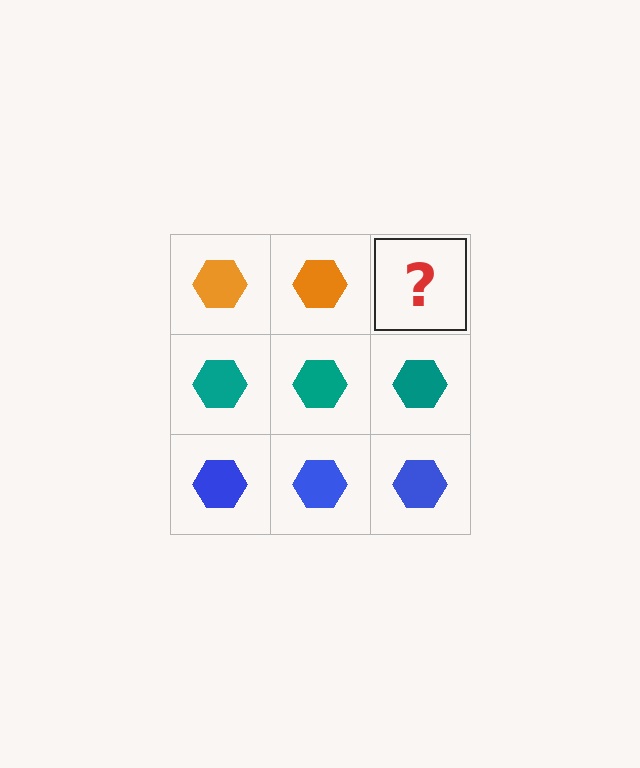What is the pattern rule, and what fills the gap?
The rule is that each row has a consistent color. The gap should be filled with an orange hexagon.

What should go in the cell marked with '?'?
The missing cell should contain an orange hexagon.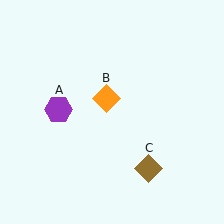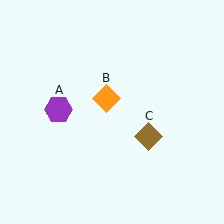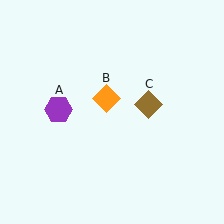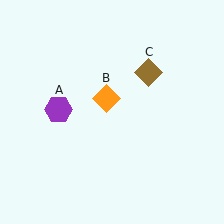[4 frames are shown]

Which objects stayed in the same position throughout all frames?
Purple hexagon (object A) and orange diamond (object B) remained stationary.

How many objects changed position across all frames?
1 object changed position: brown diamond (object C).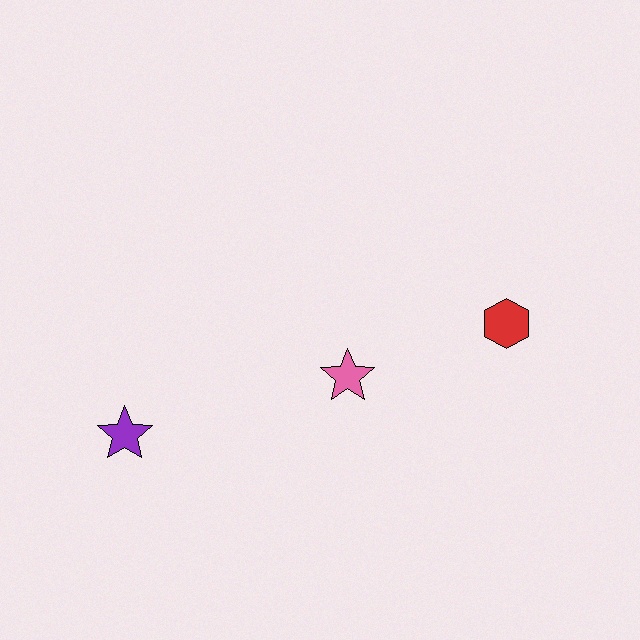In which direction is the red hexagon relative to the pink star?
The red hexagon is to the right of the pink star.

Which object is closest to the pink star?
The red hexagon is closest to the pink star.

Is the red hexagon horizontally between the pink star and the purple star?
No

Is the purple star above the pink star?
No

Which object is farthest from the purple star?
The red hexagon is farthest from the purple star.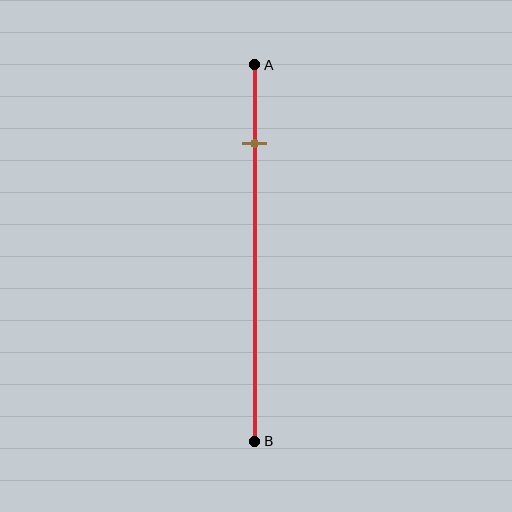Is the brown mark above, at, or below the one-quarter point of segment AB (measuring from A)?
The brown mark is above the one-quarter point of segment AB.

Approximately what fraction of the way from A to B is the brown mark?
The brown mark is approximately 20% of the way from A to B.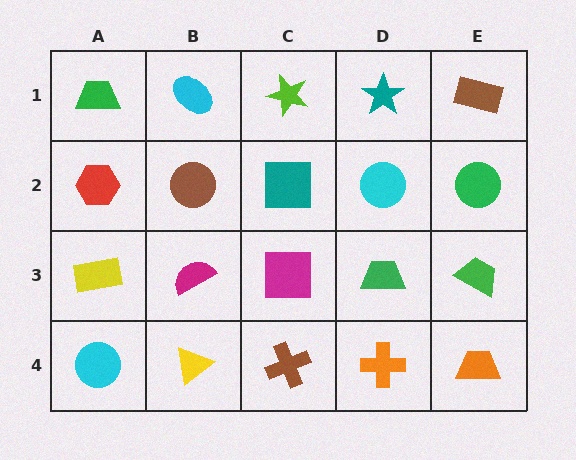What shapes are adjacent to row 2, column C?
A lime star (row 1, column C), a magenta square (row 3, column C), a brown circle (row 2, column B), a cyan circle (row 2, column D).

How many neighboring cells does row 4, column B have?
3.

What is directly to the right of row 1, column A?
A cyan ellipse.